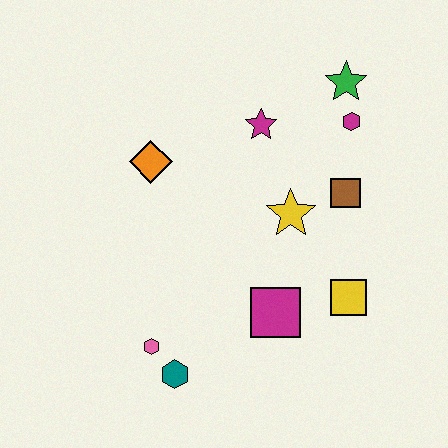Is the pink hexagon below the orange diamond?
Yes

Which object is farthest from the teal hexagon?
The green star is farthest from the teal hexagon.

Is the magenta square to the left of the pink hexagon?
No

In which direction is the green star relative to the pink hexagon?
The green star is above the pink hexagon.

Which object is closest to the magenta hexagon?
The green star is closest to the magenta hexagon.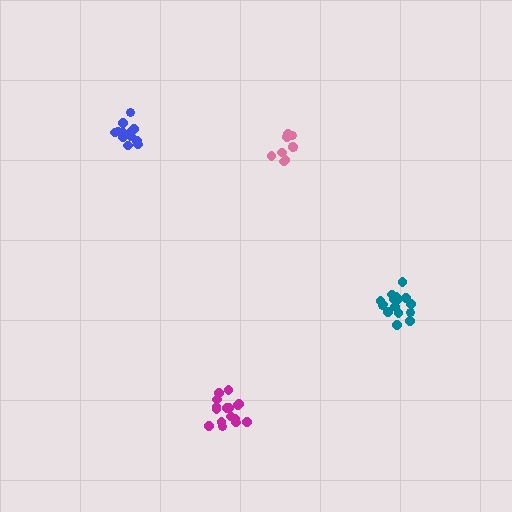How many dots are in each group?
Group 1: 10 dots, Group 2: 13 dots, Group 3: 16 dots, Group 4: 16 dots (55 total).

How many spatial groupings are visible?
There are 4 spatial groupings.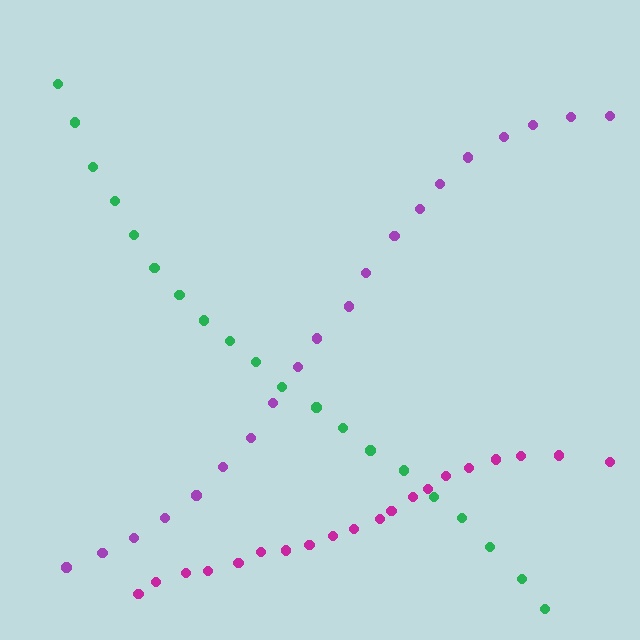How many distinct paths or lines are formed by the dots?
There are 3 distinct paths.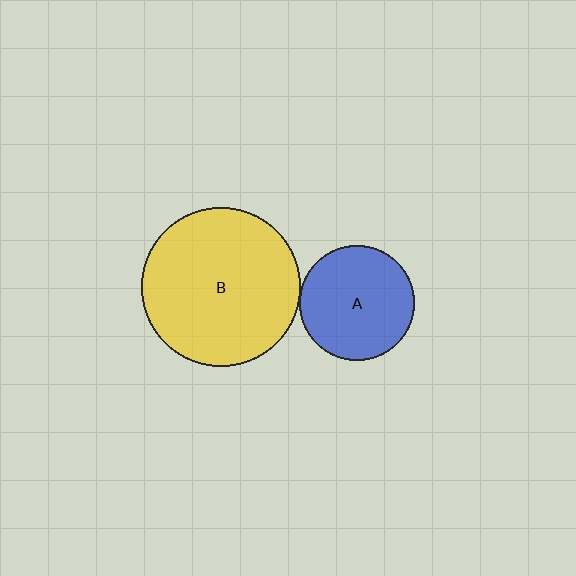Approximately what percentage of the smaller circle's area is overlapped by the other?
Approximately 5%.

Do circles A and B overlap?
Yes.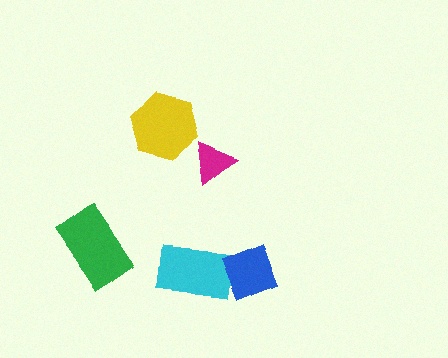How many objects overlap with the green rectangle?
0 objects overlap with the green rectangle.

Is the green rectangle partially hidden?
No, no other shape covers it.